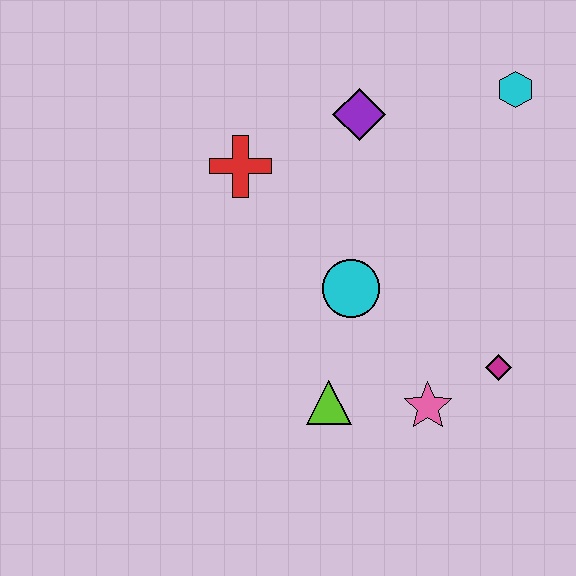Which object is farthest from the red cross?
The magenta diamond is farthest from the red cross.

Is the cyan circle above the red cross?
No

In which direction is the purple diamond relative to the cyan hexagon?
The purple diamond is to the left of the cyan hexagon.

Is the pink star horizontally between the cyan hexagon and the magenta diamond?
No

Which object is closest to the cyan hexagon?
The purple diamond is closest to the cyan hexagon.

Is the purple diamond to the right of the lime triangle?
Yes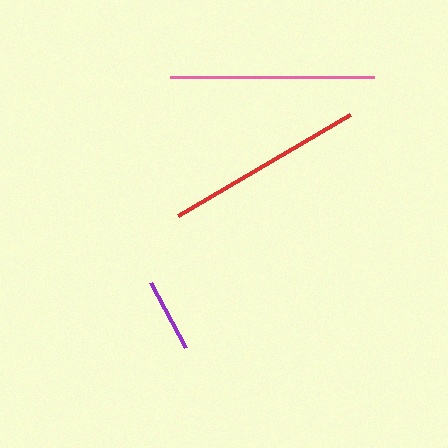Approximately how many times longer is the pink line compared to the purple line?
The pink line is approximately 2.8 times the length of the purple line.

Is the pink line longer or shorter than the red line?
The pink line is longer than the red line.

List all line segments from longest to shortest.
From longest to shortest: pink, red, purple.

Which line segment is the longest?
The pink line is the longest at approximately 204 pixels.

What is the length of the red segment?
The red segment is approximately 200 pixels long.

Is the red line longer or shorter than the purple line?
The red line is longer than the purple line.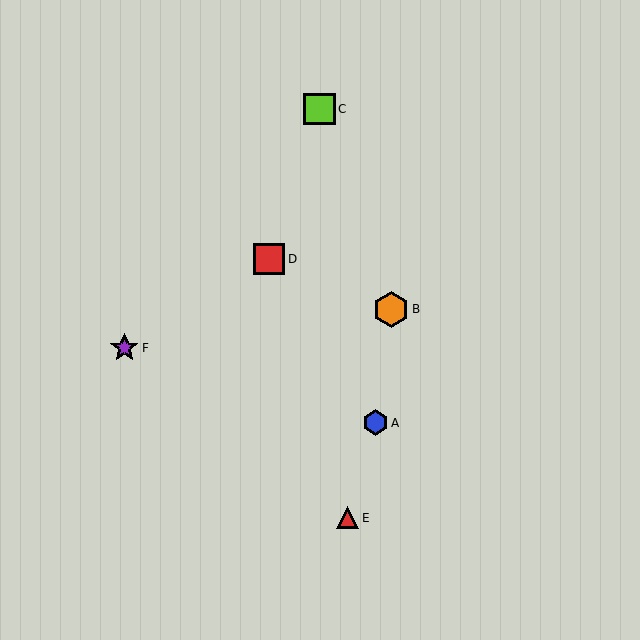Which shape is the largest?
The orange hexagon (labeled B) is the largest.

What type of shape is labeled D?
Shape D is a red square.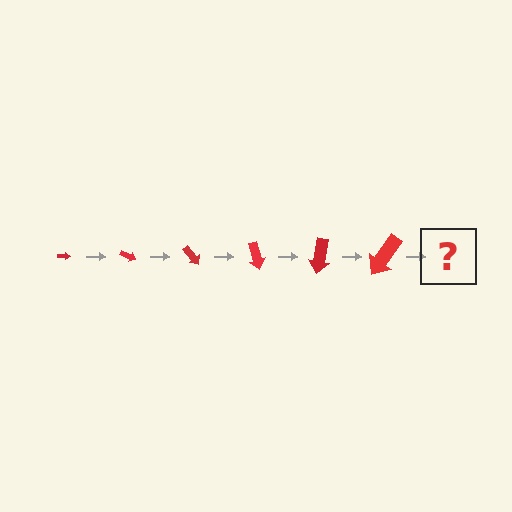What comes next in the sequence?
The next element should be an arrow, larger than the previous one and rotated 150 degrees from the start.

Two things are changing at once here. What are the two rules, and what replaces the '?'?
The two rules are that the arrow grows larger each step and it rotates 25 degrees each step. The '?' should be an arrow, larger than the previous one and rotated 150 degrees from the start.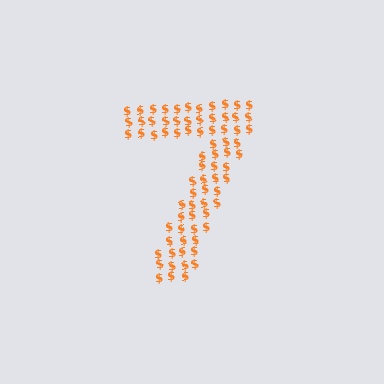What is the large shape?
The large shape is the digit 7.